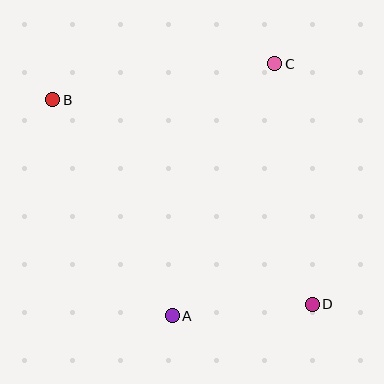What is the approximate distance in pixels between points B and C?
The distance between B and C is approximately 225 pixels.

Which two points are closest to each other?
Points A and D are closest to each other.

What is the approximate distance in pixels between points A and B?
The distance between A and B is approximately 247 pixels.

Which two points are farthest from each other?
Points B and D are farthest from each other.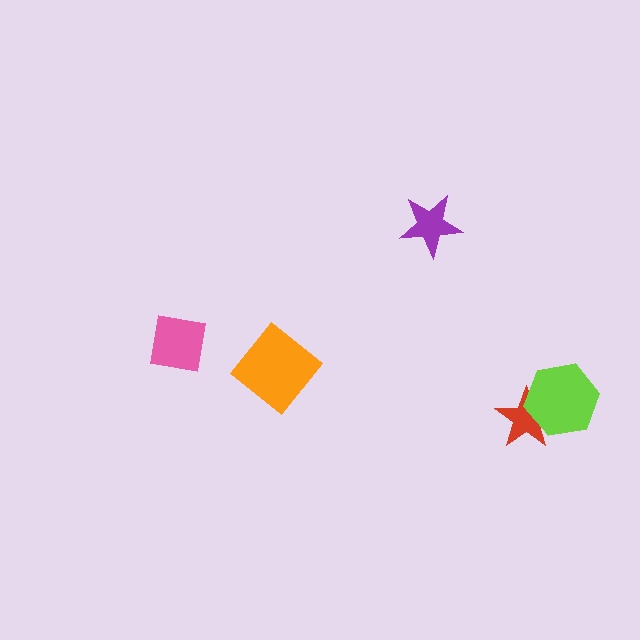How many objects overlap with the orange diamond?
0 objects overlap with the orange diamond.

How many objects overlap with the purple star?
0 objects overlap with the purple star.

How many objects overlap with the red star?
1 object overlaps with the red star.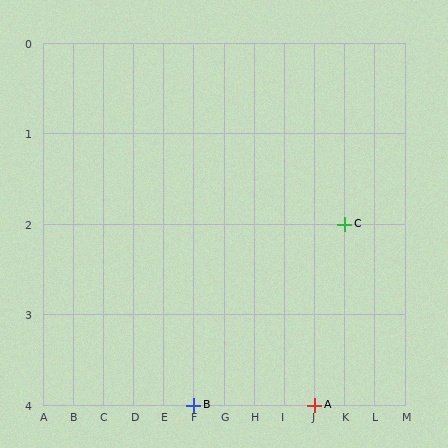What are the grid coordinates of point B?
Point B is at grid coordinates (F, 4).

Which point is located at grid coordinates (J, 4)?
Point A is at (J, 4).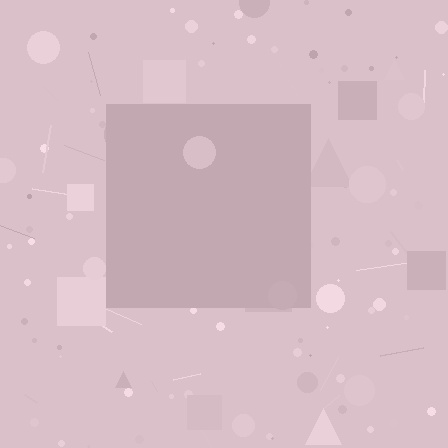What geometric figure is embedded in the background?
A square is embedded in the background.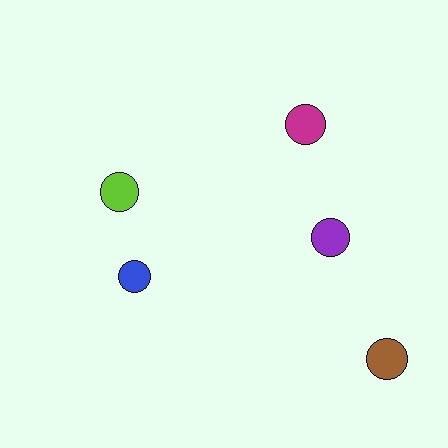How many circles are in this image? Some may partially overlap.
There are 5 circles.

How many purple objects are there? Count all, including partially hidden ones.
There is 1 purple object.